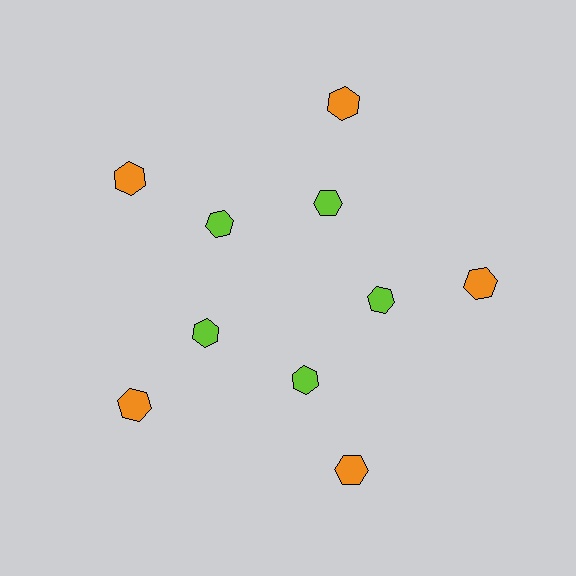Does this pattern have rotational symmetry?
Yes, this pattern has 5-fold rotational symmetry. It looks the same after rotating 72 degrees around the center.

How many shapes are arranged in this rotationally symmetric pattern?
There are 10 shapes, arranged in 5 groups of 2.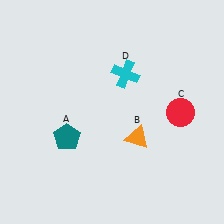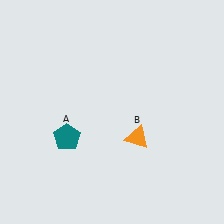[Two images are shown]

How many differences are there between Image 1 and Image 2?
There are 2 differences between the two images.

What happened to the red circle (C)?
The red circle (C) was removed in Image 2. It was in the bottom-right area of Image 1.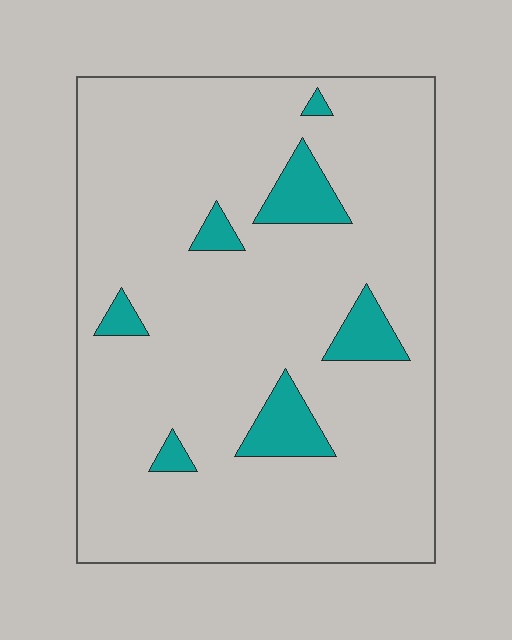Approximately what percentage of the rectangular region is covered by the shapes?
Approximately 10%.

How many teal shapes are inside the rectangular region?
7.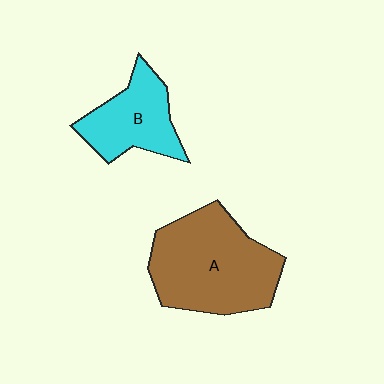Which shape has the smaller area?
Shape B (cyan).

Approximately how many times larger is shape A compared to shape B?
Approximately 1.8 times.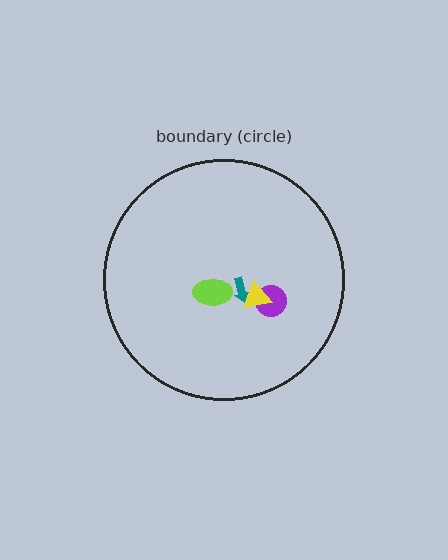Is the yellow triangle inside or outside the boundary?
Inside.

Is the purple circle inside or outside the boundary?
Inside.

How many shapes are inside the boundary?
4 inside, 0 outside.